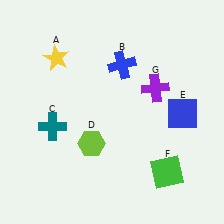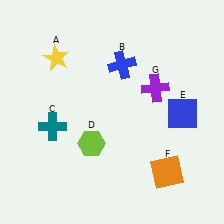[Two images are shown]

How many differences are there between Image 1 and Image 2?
There is 1 difference between the two images.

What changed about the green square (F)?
In Image 1, F is green. In Image 2, it changed to orange.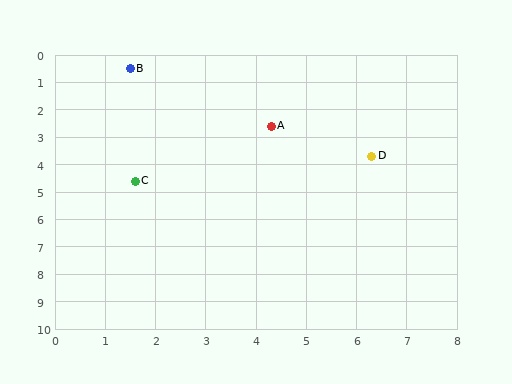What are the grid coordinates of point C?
Point C is at approximately (1.6, 4.6).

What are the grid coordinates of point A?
Point A is at approximately (4.3, 2.6).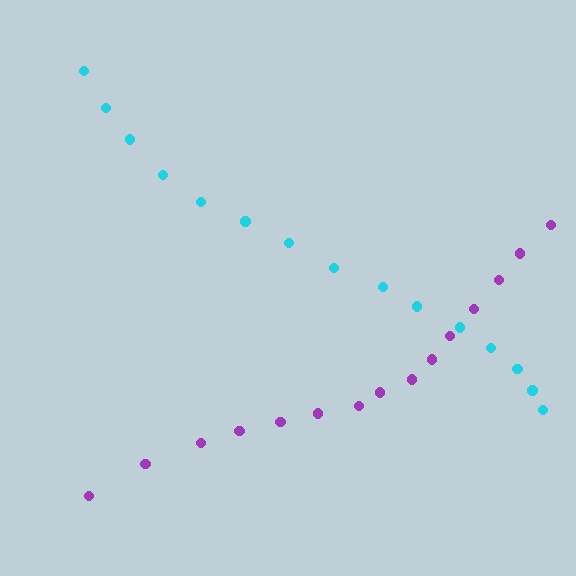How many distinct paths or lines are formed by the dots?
There are 2 distinct paths.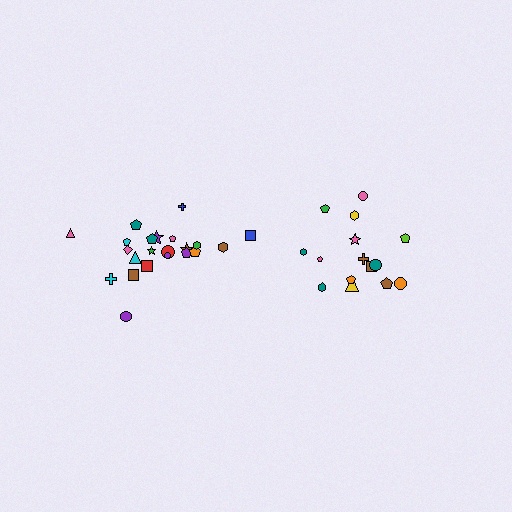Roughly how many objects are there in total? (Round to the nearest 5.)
Roughly 35 objects in total.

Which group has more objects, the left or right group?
The left group.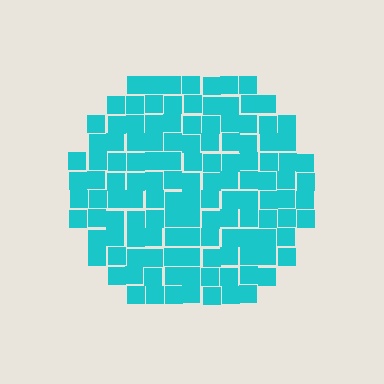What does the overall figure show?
The overall figure shows a circle.